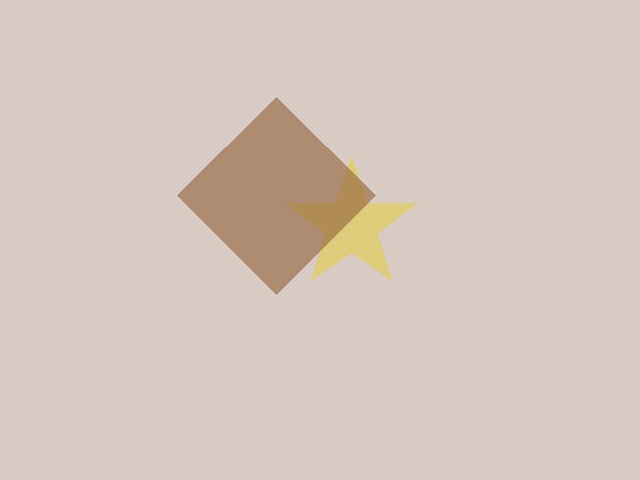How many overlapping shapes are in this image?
There are 2 overlapping shapes in the image.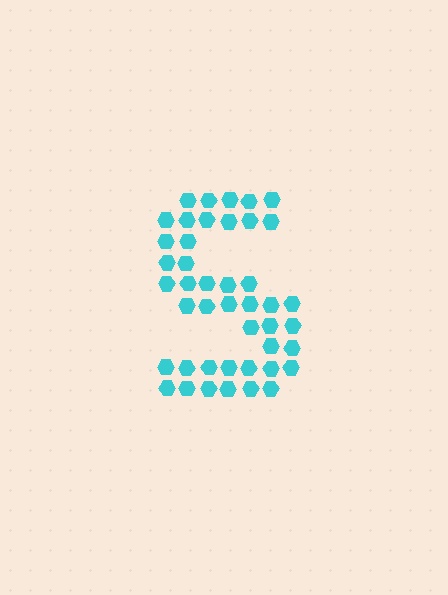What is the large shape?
The large shape is the letter S.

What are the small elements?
The small elements are hexagons.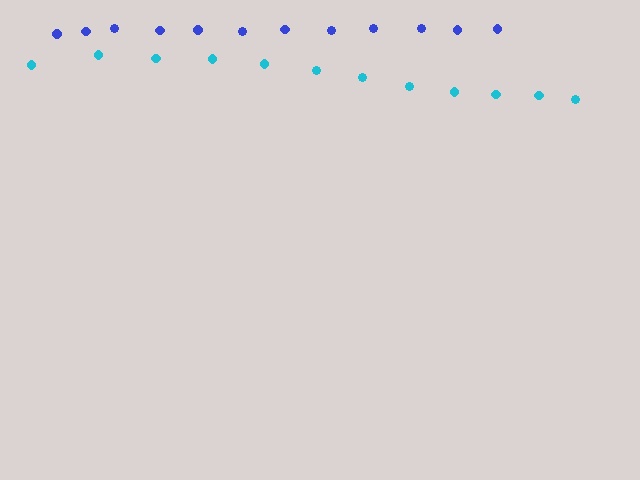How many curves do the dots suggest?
There are 2 distinct paths.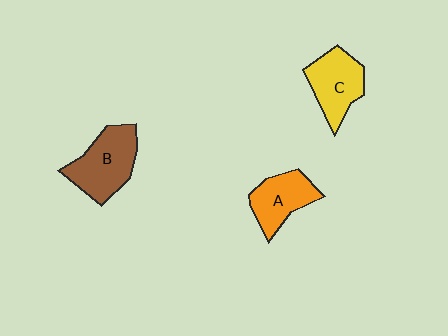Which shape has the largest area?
Shape B (brown).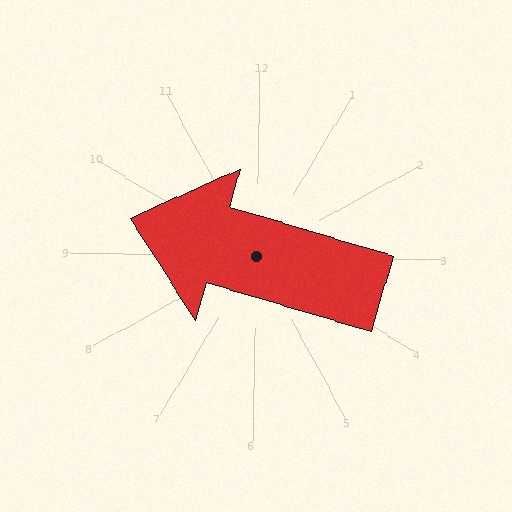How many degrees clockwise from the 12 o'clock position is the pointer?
Approximately 285 degrees.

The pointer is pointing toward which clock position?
Roughly 10 o'clock.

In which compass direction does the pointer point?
West.